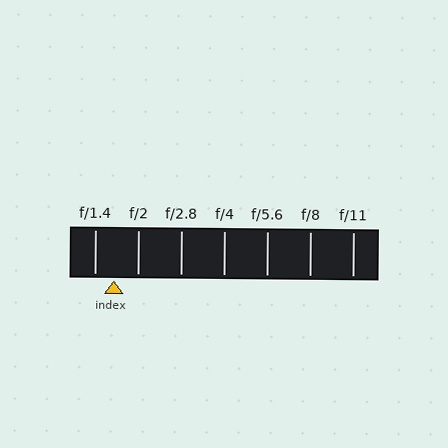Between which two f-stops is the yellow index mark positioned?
The index mark is between f/1.4 and f/2.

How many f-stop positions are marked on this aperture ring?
There are 7 f-stop positions marked.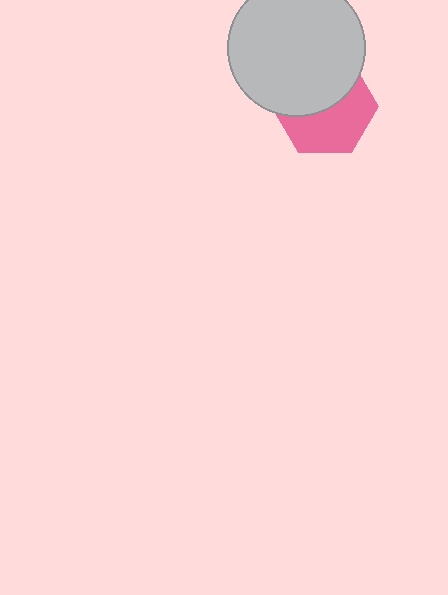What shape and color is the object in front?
The object in front is a light gray circle.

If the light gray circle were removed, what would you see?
You would see the complete pink hexagon.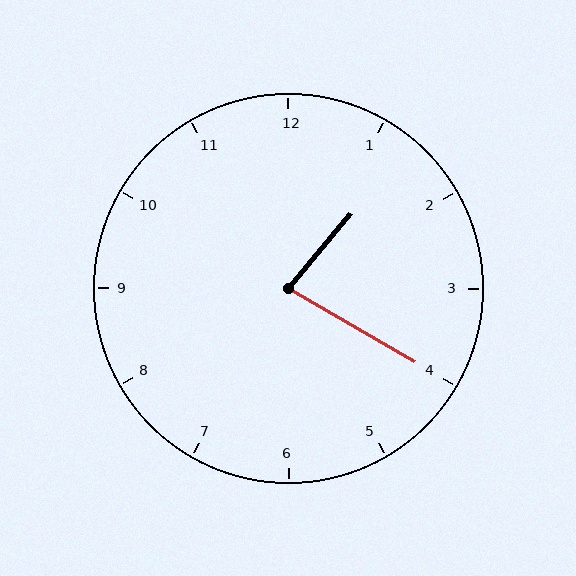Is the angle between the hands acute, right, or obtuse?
It is acute.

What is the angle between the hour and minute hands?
Approximately 80 degrees.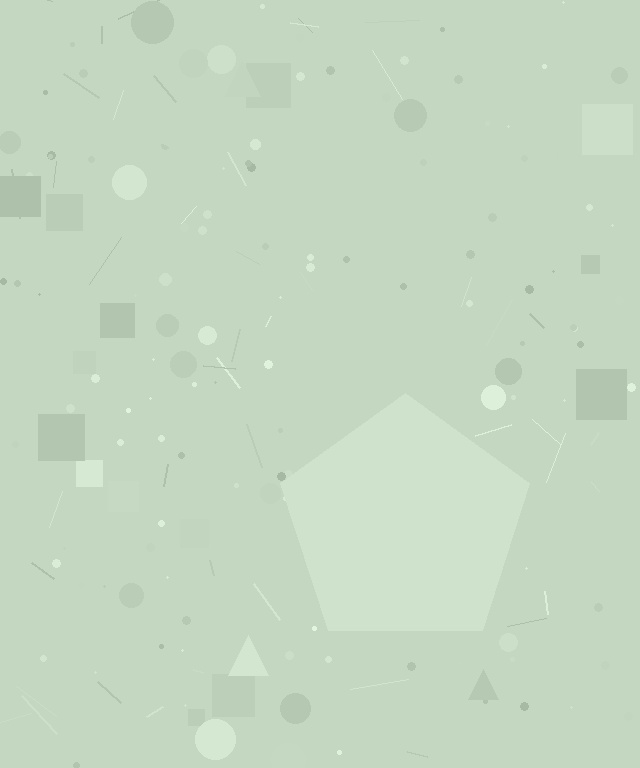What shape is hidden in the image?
A pentagon is hidden in the image.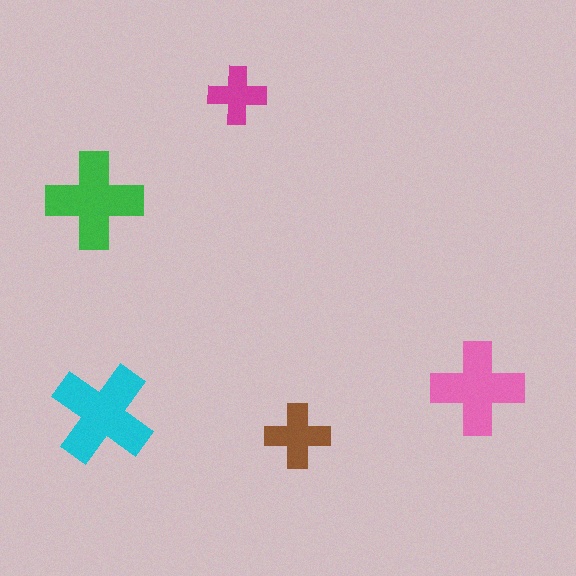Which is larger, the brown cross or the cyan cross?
The cyan one.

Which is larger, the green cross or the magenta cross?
The green one.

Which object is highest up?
The magenta cross is topmost.